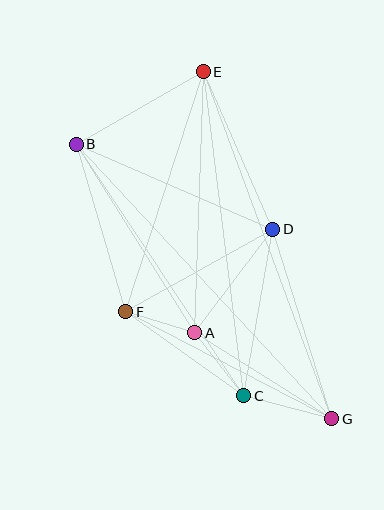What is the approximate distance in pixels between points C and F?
The distance between C and F is approximately 145 pixels.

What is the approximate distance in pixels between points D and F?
The distance between D and F is approximately 169 pixels.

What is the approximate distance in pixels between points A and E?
The distance between A and E is approximately 261 pixels.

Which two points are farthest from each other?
Points B and G are farthest from each other.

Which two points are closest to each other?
Points A and F are closest to each other.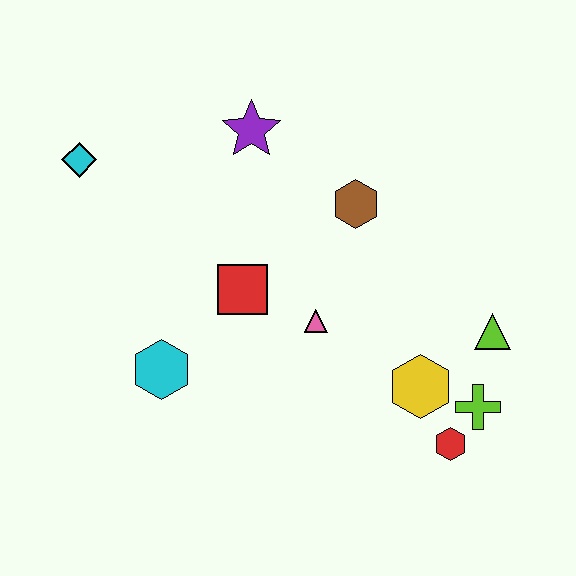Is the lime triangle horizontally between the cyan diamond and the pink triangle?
No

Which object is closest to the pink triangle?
The red square is closest to the pink triangle.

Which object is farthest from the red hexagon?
The cyan diamond is farthest from the red hexagon.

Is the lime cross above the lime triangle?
No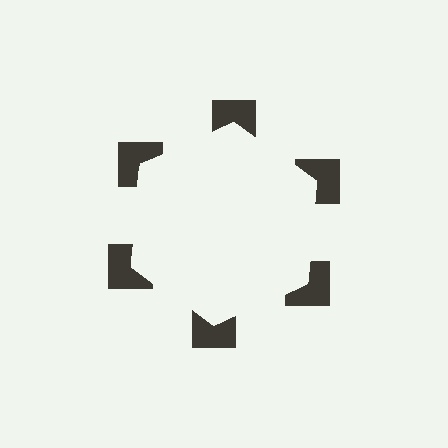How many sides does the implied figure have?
6 sides.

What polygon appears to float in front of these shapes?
An illusory hexagon — its edges are inferred from the aligned wedge cuts in the notched squares, not physically drawn.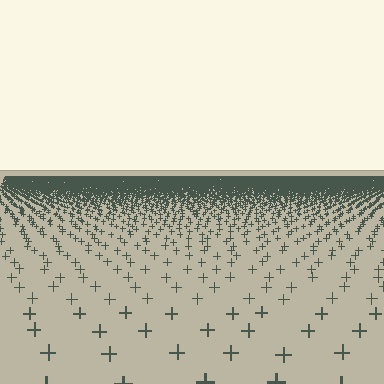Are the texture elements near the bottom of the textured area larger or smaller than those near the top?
Larger. Near the bottom, elements are closer to the viewer and appear at a bigger on-screen size.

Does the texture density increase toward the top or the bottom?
Density increases toward the top.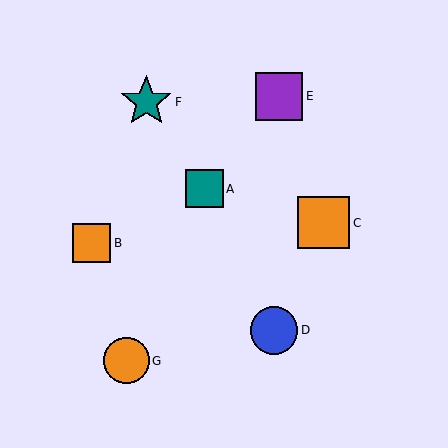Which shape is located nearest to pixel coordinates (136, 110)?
The teal star (labeled F) at (146, 102) is nearest to that location.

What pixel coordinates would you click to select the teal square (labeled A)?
Click at (204, 189) to select the teal square A.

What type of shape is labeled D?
Shape D is a blue circle.